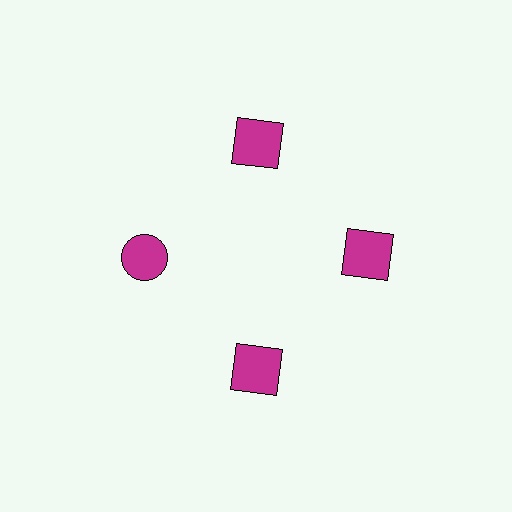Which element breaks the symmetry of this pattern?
The magenta circle at roughly the 9 o'clock position breaks the symmetry. All other shapes are magenta squares.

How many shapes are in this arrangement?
There are 4 shapes arranged in a ring pattern.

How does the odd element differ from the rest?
It has a different shape: circle instead of square.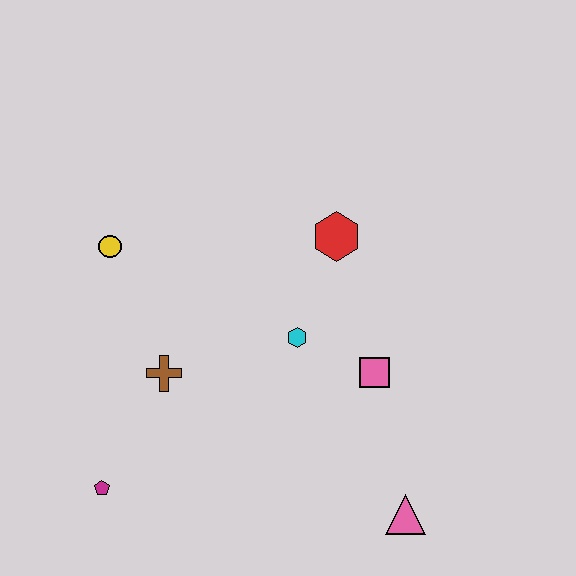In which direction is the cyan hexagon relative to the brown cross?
The cyan hexagon is to the right of the brown cross.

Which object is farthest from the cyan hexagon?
The magenta pentagon is farthest from the cyan hexagon.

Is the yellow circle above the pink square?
Yes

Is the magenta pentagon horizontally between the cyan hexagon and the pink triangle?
No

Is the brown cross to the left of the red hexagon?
Yes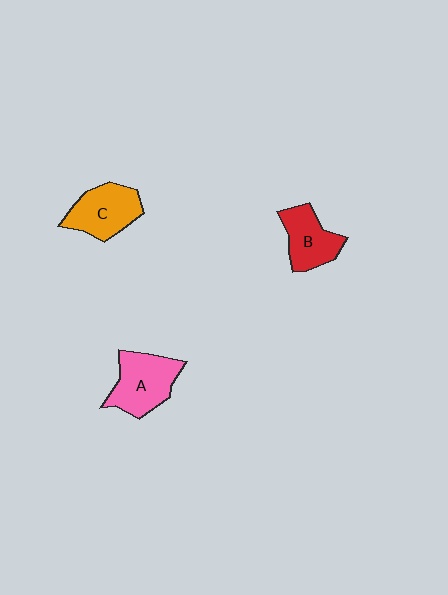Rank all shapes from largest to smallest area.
From largest to smallest: A (pink), C (orange), B (red).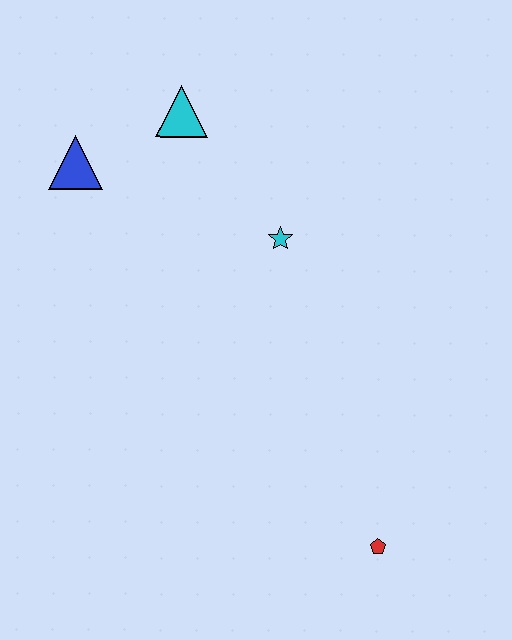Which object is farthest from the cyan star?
The red pentagon is farthest from the cyan star.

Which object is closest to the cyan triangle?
The blue triangle is closest to the cyan triangle.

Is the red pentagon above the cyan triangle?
No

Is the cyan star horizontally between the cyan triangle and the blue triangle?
No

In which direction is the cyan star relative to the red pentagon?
The cyan star is above the red pentagon.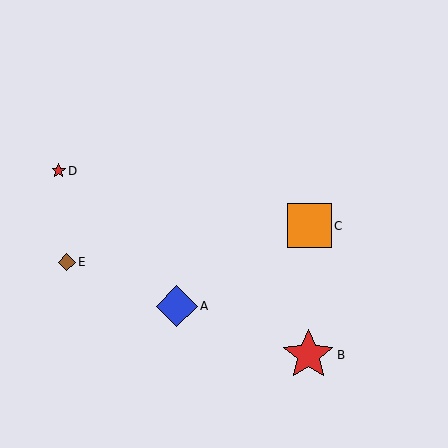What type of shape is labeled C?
Shape C is an orange square.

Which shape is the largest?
The red star (labeled B) is the largest.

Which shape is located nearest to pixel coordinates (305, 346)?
The red star (labeled B) at (308, 355) is nearest to that location.